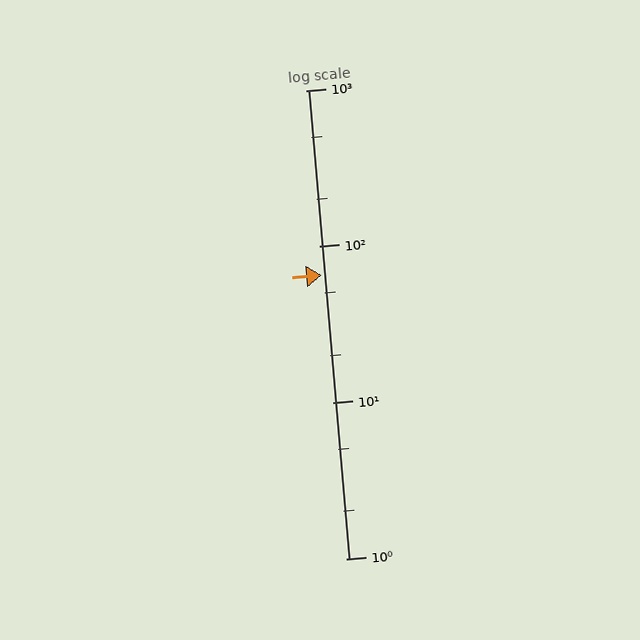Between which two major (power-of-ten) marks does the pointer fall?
The pointer is between 10 and 100.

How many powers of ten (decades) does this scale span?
The scale spans 3 decades, from 1 to 1000.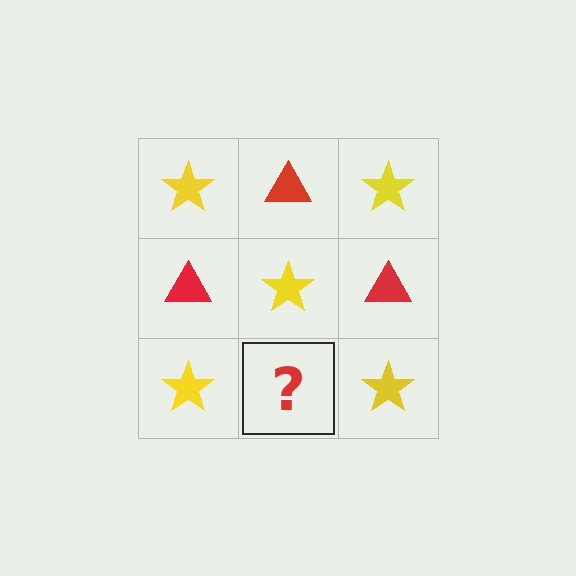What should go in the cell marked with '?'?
The missing cell should contain a red triangle.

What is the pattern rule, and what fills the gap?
The rule is that it alternates yellow star and red triangle in a checkerboard pattern. The gap should be filled with a red triangle.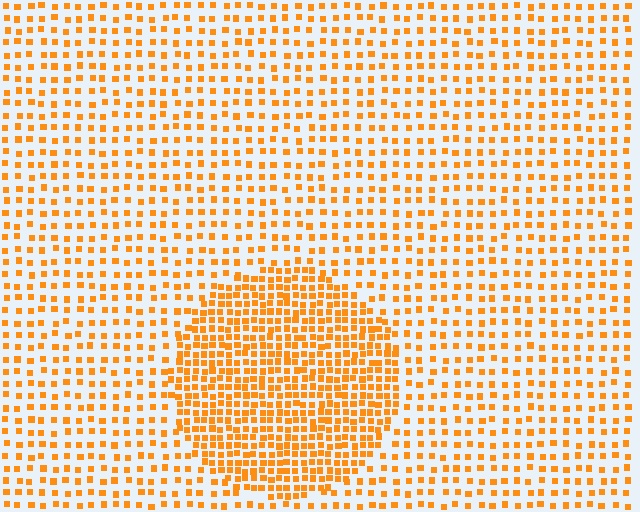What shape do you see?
I see a circle.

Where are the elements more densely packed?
The elements are more densely packed inside the circle boundary.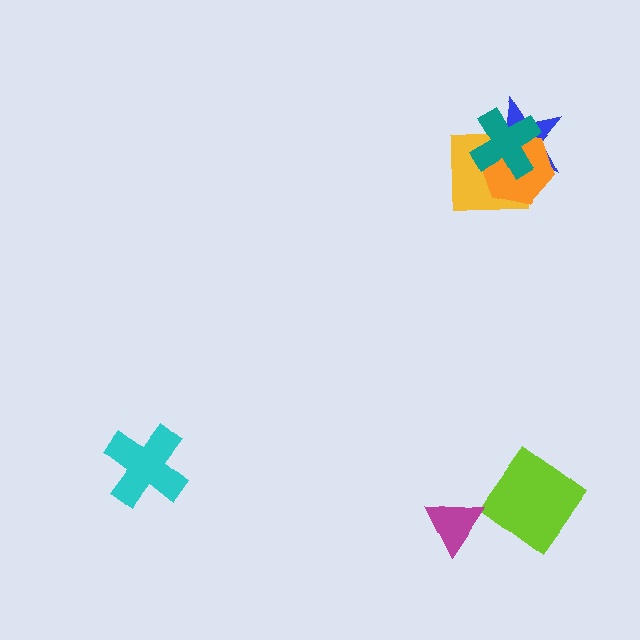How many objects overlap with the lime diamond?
0 objects overlap with the lime diamond.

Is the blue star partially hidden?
Yes, it is partially covered by another shape.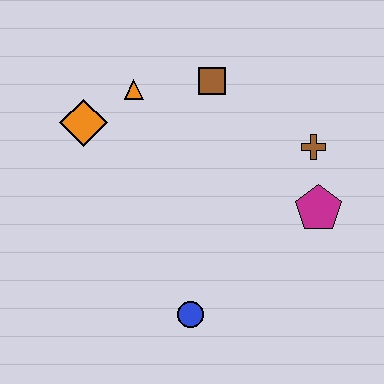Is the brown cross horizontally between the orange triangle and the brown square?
No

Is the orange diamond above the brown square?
No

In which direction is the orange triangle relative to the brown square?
The orange triangle is to the left of the brown square.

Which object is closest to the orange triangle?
The orange diamond is closest to the orange triangle.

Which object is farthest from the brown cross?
The orange diamond is farthest from the brown cross.